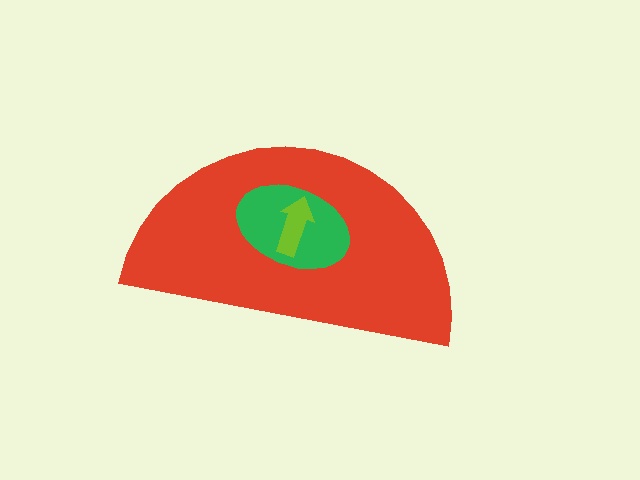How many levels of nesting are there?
3.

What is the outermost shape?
The red semicircle.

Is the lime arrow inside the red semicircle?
Yes.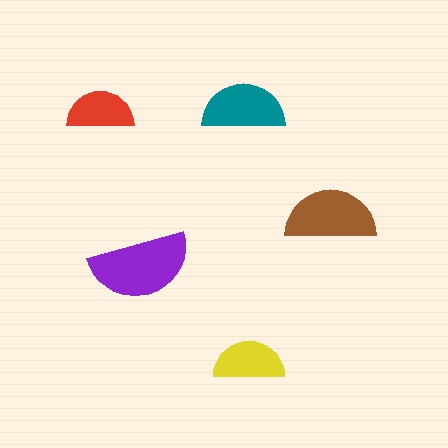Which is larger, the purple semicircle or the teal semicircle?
The purple one.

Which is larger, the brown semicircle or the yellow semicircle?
The brown one.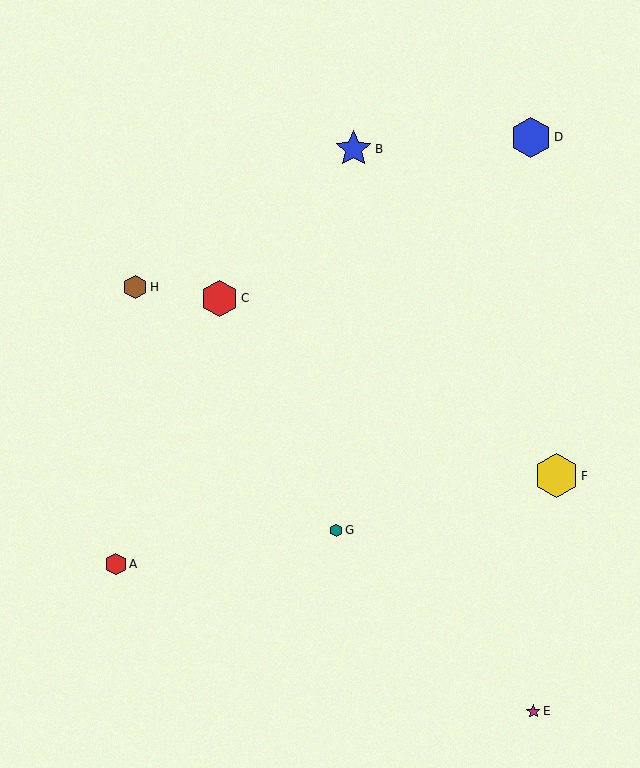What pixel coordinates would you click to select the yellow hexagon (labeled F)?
Click at (556, 476) to select the yellow hexagon F.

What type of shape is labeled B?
Shape B is a blue star.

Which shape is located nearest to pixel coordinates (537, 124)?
The blue hexagon (labeled D) at (531, 137) is nearest to that location.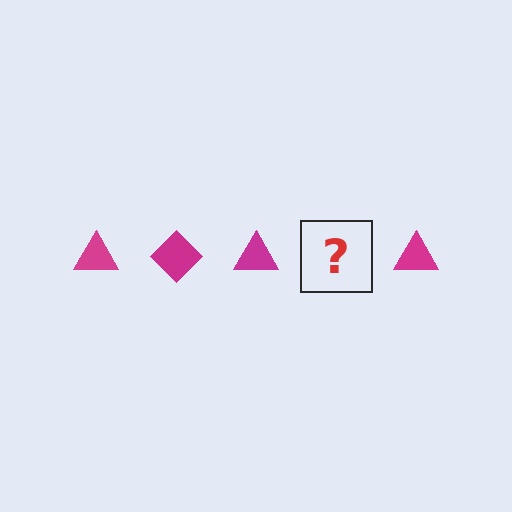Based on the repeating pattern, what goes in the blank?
The blank should be a magenta diamond.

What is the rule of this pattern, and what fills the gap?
The rule is that the pattern cycles through triangle, diamond shapes in magenta. The gap should be filled with a magenta diamond.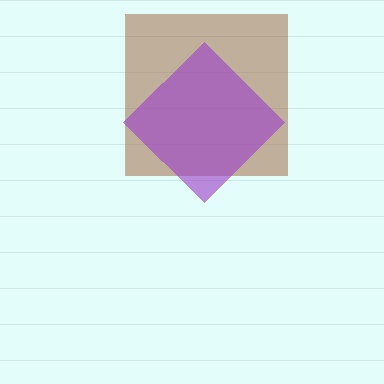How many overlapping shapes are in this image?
There are 2 overlapping shapes in the image.